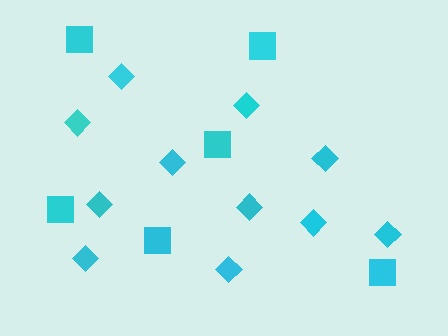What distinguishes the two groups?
There are 2 groups: one group of diamonds (11) and one group of squares (6).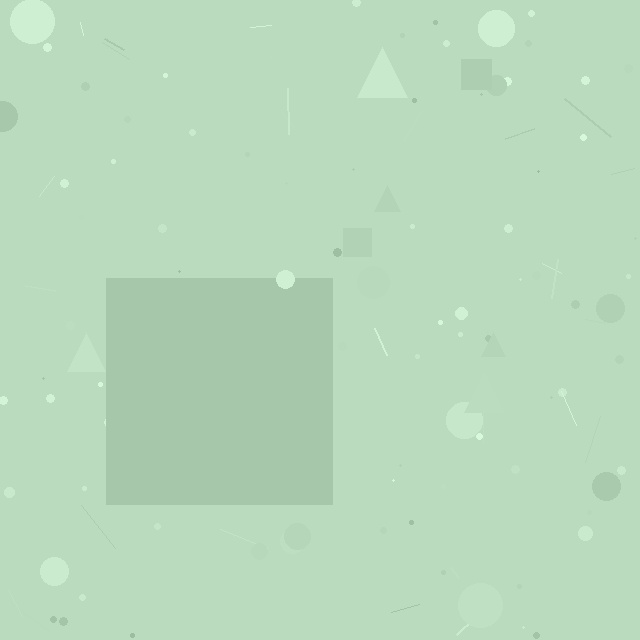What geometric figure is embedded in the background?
A square is embedded in the background.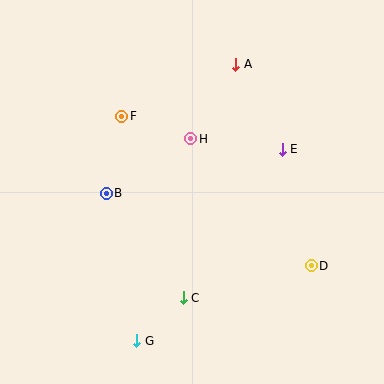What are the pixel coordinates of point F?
Point F is at (122, 116).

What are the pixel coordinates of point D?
Point D is at (311, 266).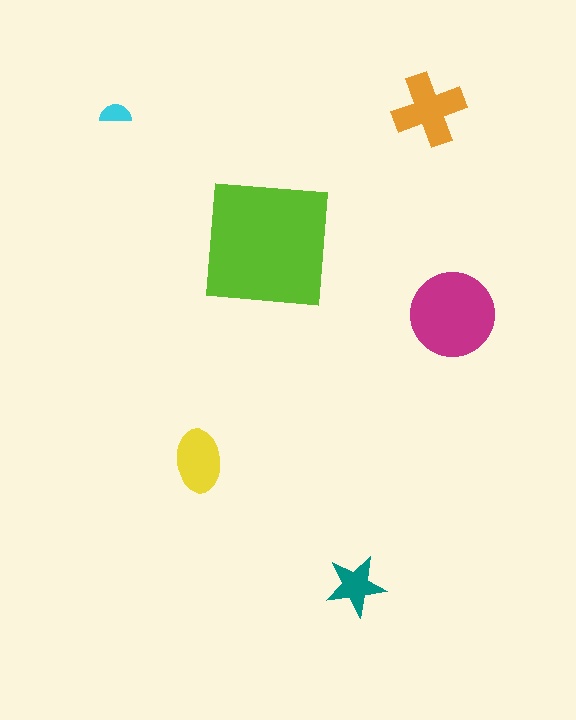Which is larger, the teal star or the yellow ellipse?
The yellow ellipse.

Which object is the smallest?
The cyan semicircle.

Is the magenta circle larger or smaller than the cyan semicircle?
Larger.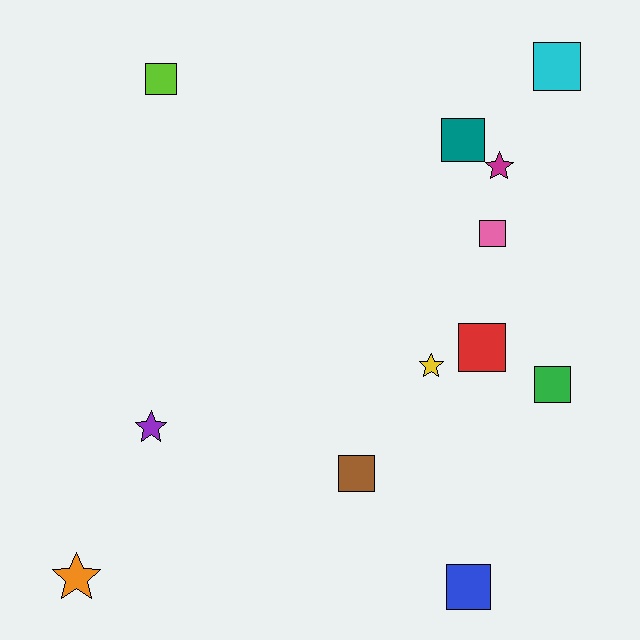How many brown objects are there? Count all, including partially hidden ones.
There is 1 brown object.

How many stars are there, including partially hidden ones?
There are 4 stars.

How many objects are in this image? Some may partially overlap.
There are 12 objects.